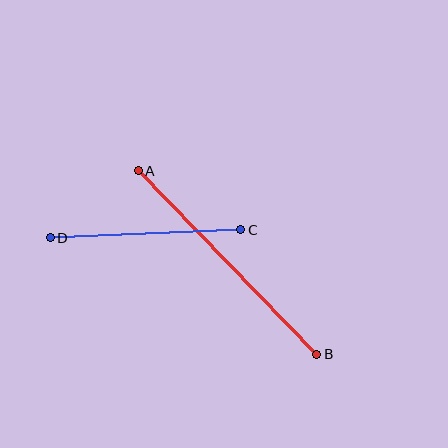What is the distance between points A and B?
The distance is approximately 256 pixels.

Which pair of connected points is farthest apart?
Points A and B are farthest apart.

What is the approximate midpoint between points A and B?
The midpoint is at approximately (227, 263) pixels.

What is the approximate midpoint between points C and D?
The midpoint is at approximately (145, 234) pixels.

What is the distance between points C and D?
The distance is approximately 191 pixels.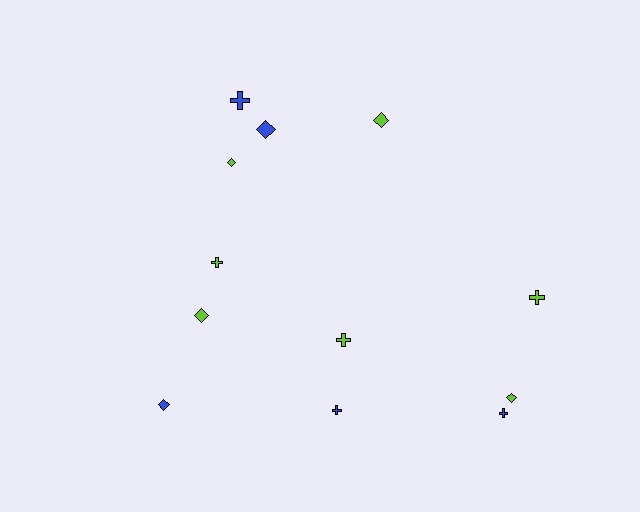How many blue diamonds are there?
There are 2 blue diamonds.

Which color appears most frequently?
Lime, with 7 objects.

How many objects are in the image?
There are 12 objects.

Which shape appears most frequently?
Cross, with 6 objects.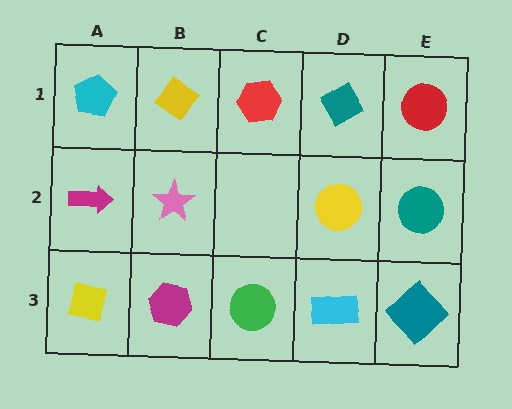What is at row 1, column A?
A cyan pentagon.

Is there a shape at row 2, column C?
No, that cell is empty.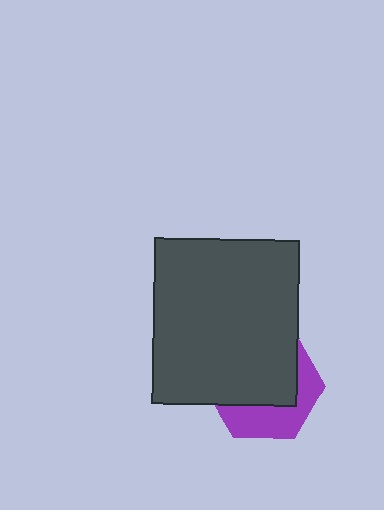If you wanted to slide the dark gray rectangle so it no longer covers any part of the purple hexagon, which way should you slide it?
Slide it up — that is the most direct way to separate the two shapes.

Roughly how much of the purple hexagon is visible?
A small part of it is visible (roughly 38%).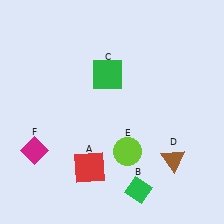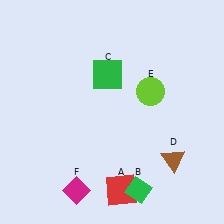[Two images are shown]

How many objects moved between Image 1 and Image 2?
3 objects moved between the two images.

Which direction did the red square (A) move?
The red square (A) moved right.